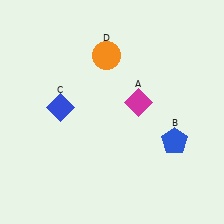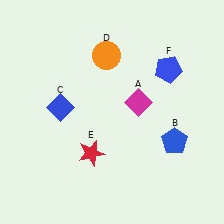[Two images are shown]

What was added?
A red star (E), a blue pentagon (F) were added in Image 2.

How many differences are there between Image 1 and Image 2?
There are 2 differences between the two images.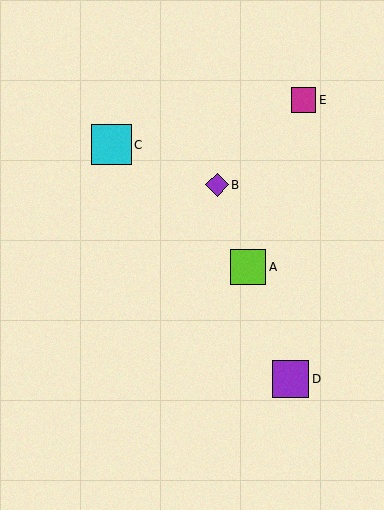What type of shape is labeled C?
Shape C is a cyan square.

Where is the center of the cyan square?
The center of the cyan square is at (112, 145).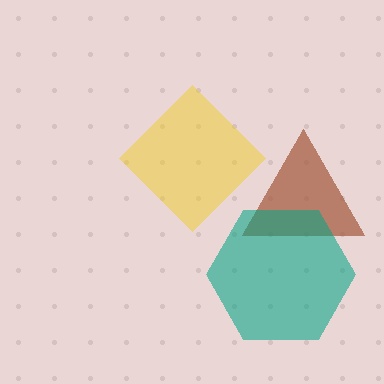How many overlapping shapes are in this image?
There are 3 overlapping shapes in the image.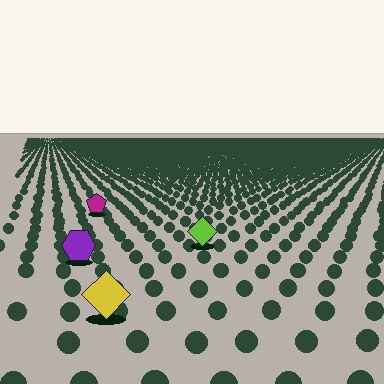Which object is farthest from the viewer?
The magenta pentagon is farthest from the viewer. It appears smaller and the ground texture around it is denser.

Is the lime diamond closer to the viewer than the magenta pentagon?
Yes. The lime diamond is closer — you can tell from the texture gradient: the ground texture is coarser near it.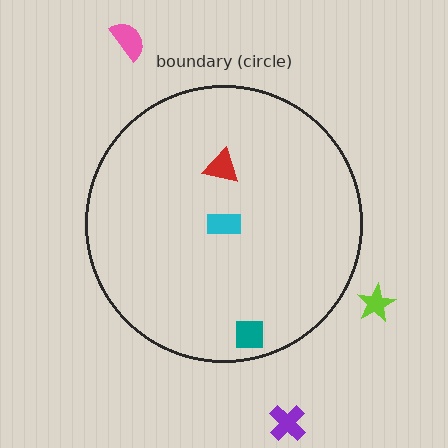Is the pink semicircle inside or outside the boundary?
Outside.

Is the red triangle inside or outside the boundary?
Inside.